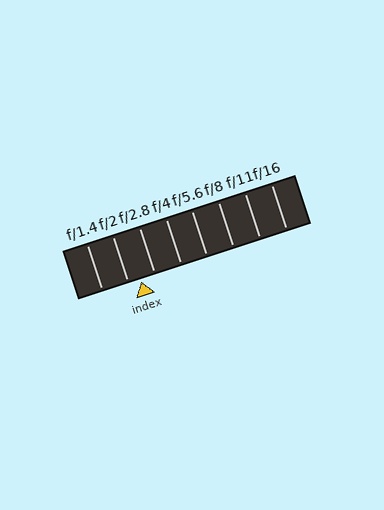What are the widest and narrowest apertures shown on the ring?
The widest aperture shown is f/1.4 and the narrowest is f/16.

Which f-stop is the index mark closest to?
The index mark is closest to f/2.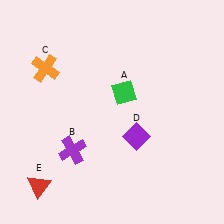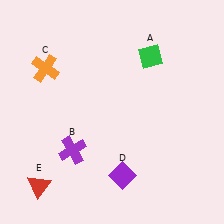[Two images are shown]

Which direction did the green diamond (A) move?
The green diamond (A) moved up.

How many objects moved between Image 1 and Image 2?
2 objects moved between the two images.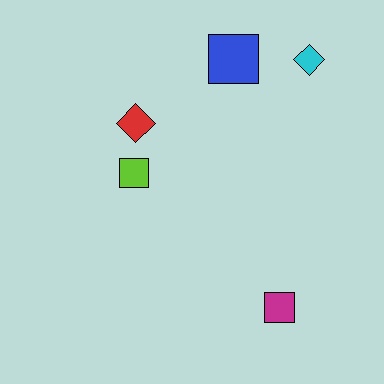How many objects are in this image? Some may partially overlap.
There are 5 objects.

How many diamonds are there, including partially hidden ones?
There are 2 diamonds.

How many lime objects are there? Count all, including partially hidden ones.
There is 1 lime object.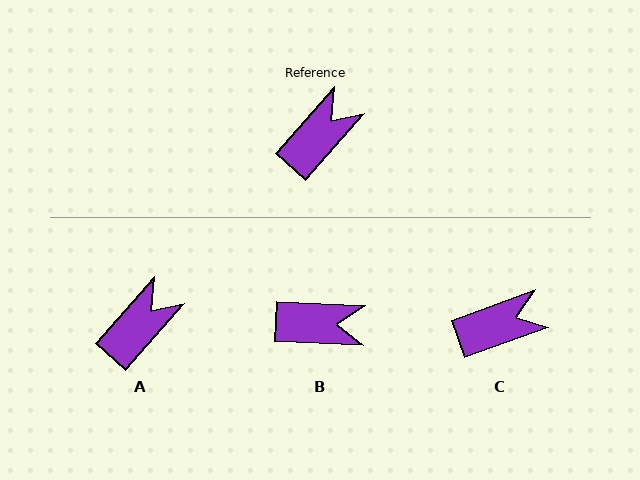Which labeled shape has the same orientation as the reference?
A.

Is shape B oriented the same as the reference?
No, it is off by about 50 degrees.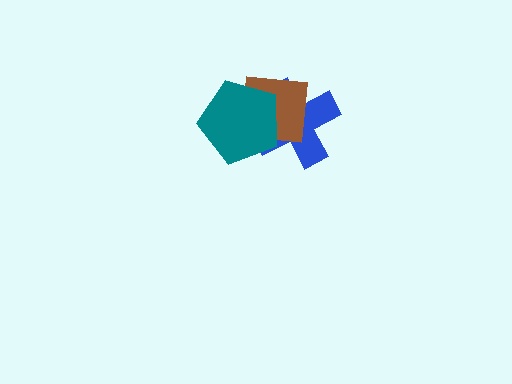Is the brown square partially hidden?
Yes, it is partially covered by another shape.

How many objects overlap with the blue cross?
2 objects overlap with the blue cross.